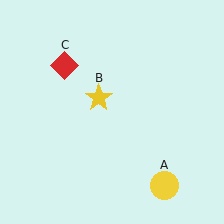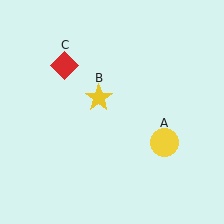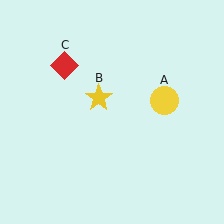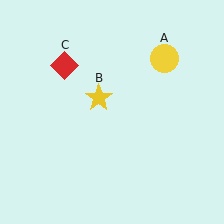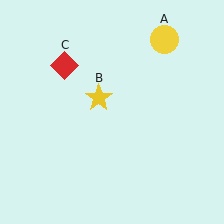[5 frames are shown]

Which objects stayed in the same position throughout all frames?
Yellow star (object B) and red diamond (object C) remained stationary.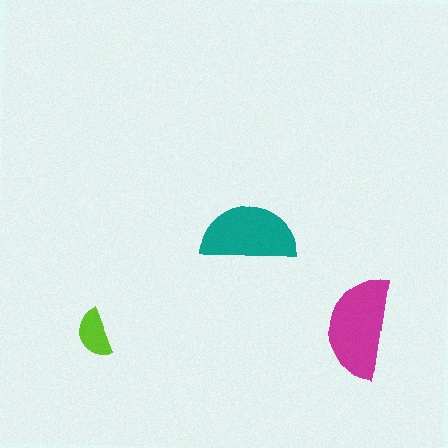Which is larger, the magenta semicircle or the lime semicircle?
The magenta one.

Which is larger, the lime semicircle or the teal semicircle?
The teal one.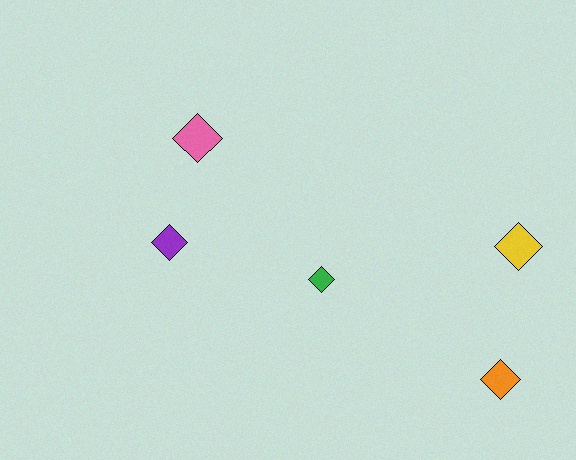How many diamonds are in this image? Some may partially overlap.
There are 5 diamonds.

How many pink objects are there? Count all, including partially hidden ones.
There is 1 pink object.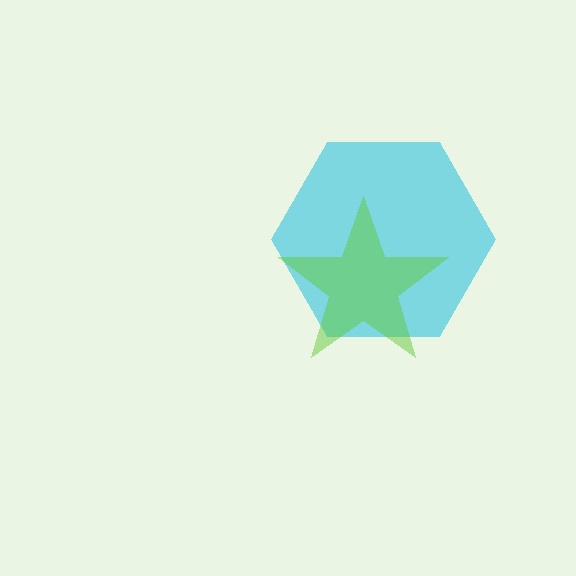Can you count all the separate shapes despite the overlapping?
Yes, there are 2 separate shapes.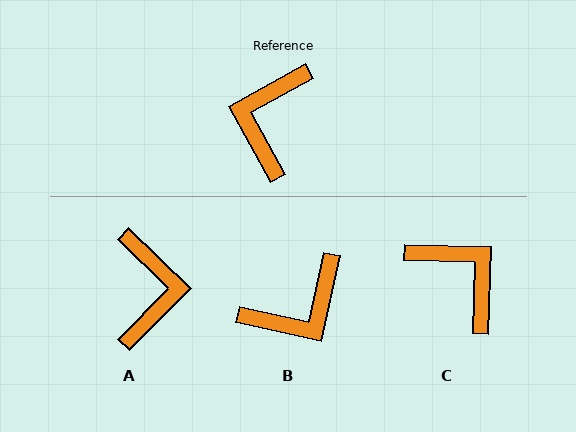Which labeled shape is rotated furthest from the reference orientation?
A, about 164 degrees away.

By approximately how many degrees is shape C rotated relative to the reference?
Approximately 121 degrees clockwise.